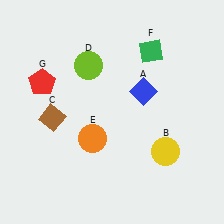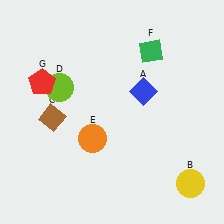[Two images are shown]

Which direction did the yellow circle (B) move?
The yellow circle (B) moved down.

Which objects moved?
The objects that moved are: the yellow circle (B), the lime circle (D).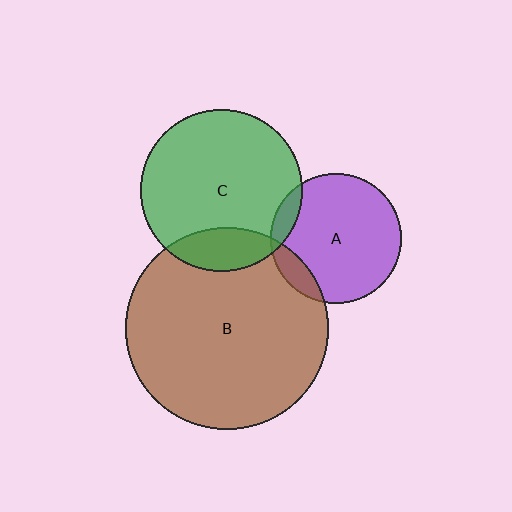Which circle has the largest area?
Circle B (brown).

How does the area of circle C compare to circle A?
Approximately 1.5 times.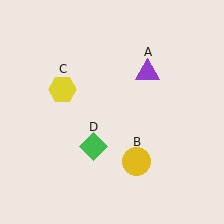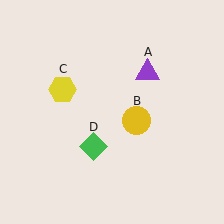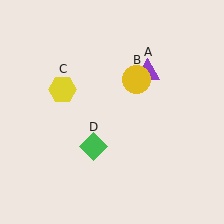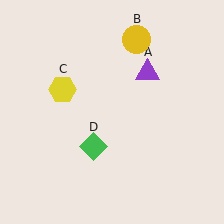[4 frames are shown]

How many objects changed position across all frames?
1 object changed position: yellow circle (object B).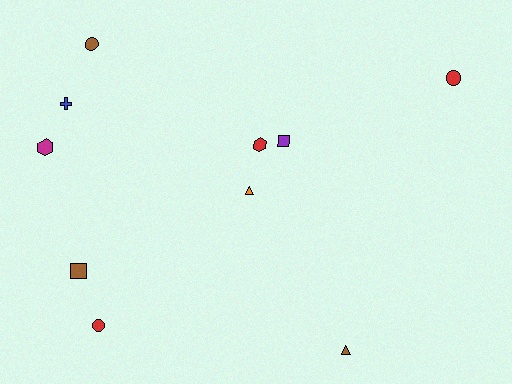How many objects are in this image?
There are 10 objects.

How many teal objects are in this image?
There are no teal objects.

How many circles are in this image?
There are 3 circles.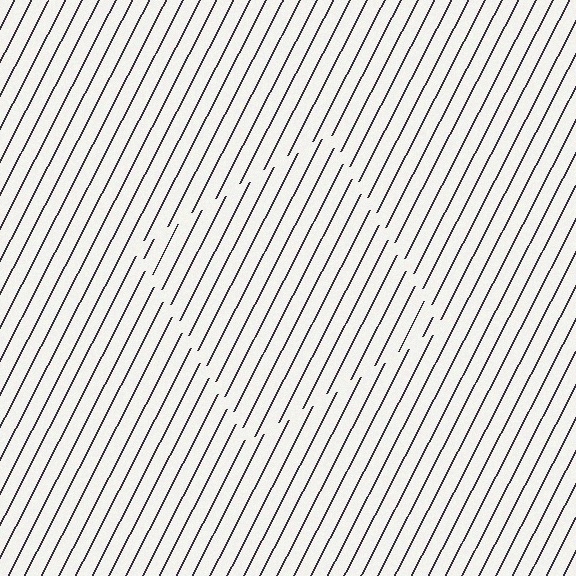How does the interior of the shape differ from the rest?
The interior of the shape contains the same grating, shifted by half a period — the contour is defined by the phase discontinuity where line-ends from the inner and outer gratings abut.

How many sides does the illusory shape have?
4 sides — the line-ends trace a square.